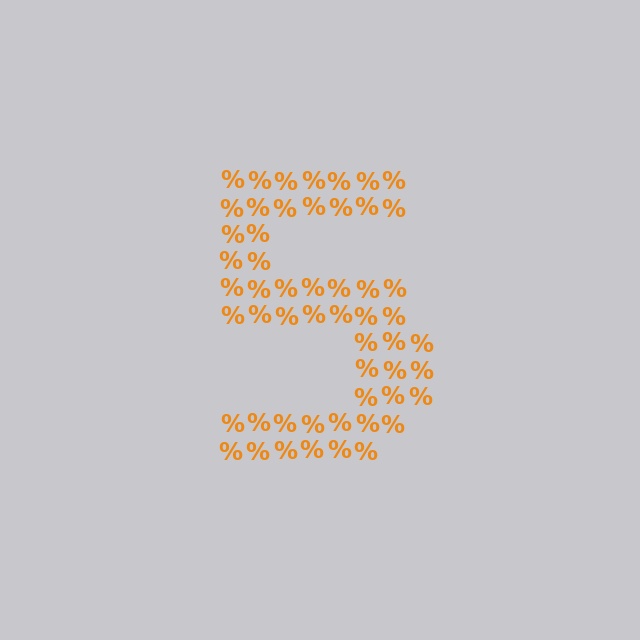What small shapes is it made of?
It is made of small percent signs.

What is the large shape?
The large shape is the digit 5.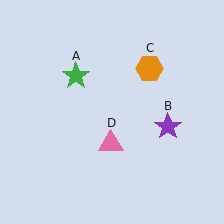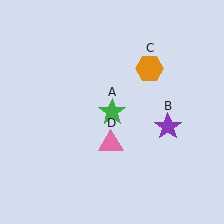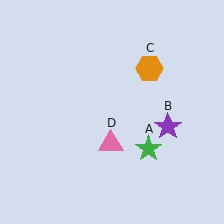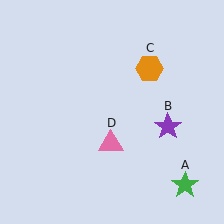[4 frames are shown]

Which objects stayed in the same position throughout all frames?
Purple star (object B) and orange hexagon (object C) and pink triangle (object D) remained stationary.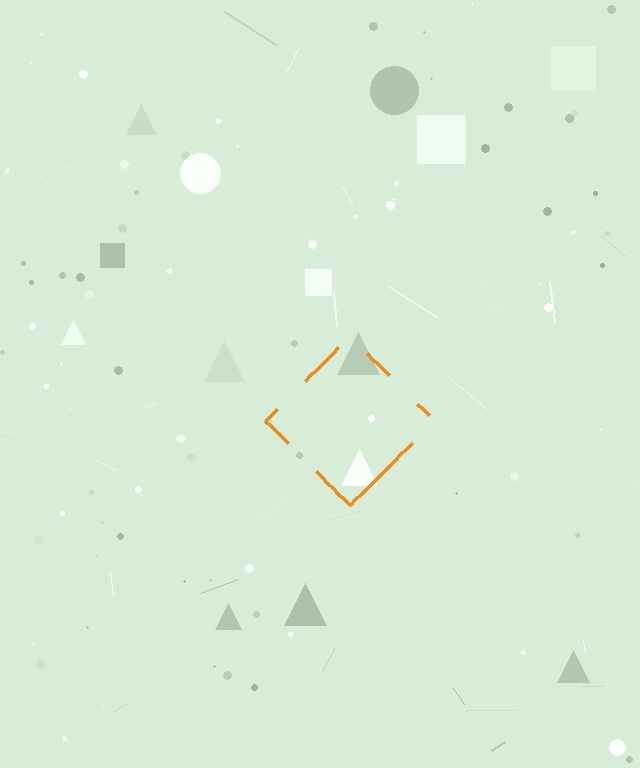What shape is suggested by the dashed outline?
The dashed outline suggests a diamond.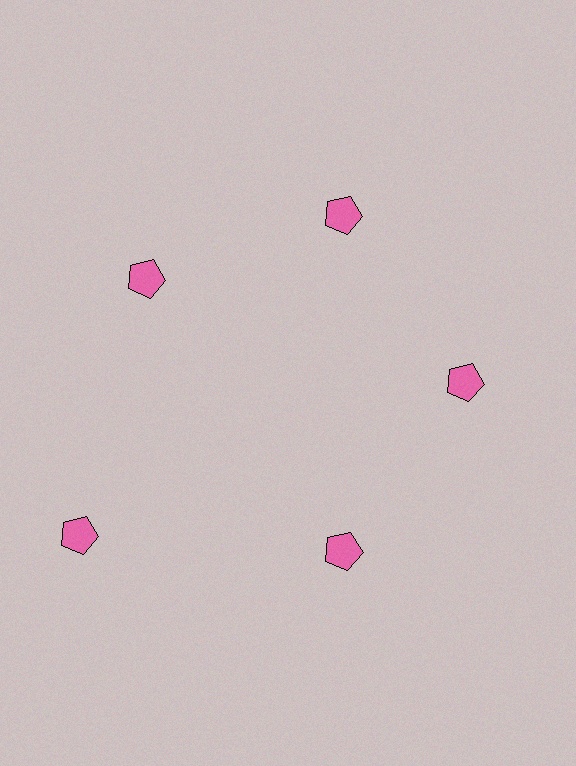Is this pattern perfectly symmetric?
No. The 5 pink pentagons are arranged in a ring, but one element near the 8 o'clock position is pushed outward from the center, breaking the 5-fold rotational symmetry.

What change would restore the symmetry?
The symmetry would be restored by moving it inward, back onto the ring so that all 5 pentagons sit at equal angles and equal distance from the center.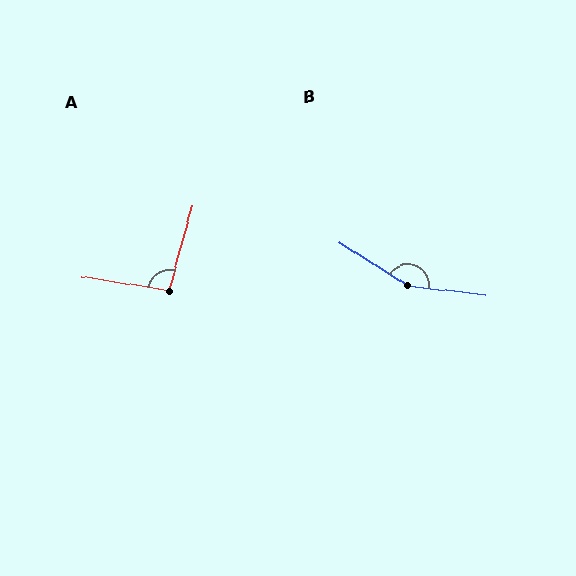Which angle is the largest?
B, at approximately 154 degrees.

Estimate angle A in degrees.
Approximately 97 degrees.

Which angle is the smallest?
A, at approximately 97 degrees.